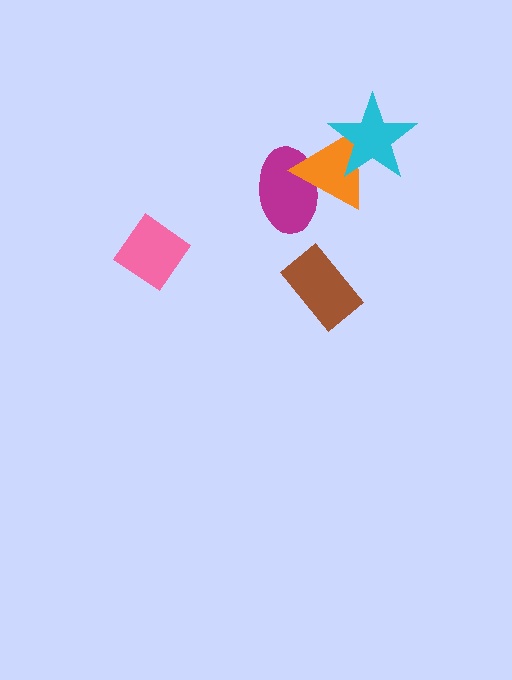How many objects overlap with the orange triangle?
2 objects overlap with the orange triangle.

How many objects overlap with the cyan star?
1 object overlaps with the cyan star.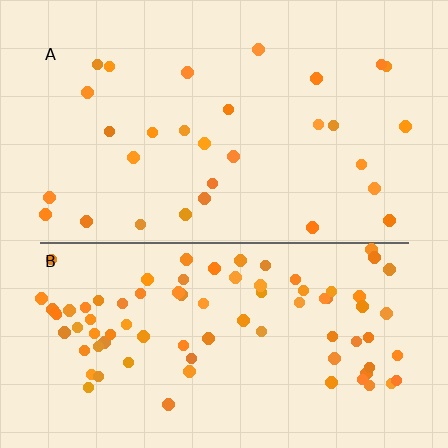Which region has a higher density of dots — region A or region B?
B (the bottom).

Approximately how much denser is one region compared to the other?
Approximately 2.8× — region B over region A.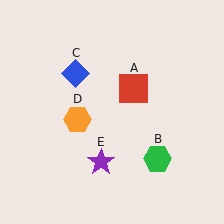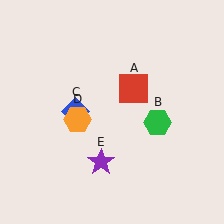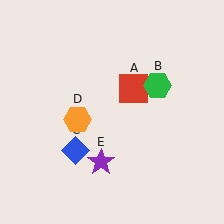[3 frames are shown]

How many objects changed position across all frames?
2 objects changed position: green hexagon (object B), blue diamond (object C).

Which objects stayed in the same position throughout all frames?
Red square (object A) and orange hexagon (object D) and purple star (object E) remained stationary.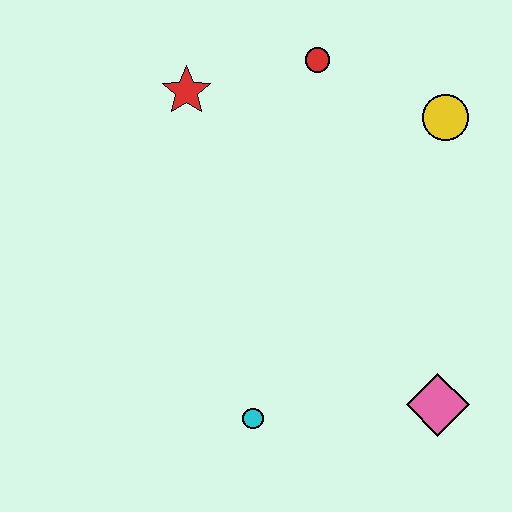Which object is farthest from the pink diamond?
The red star is farthest from the pink diamond.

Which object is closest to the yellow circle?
The red circle is closest to the yellow circle.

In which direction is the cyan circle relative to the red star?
The cyan circle is below the red star.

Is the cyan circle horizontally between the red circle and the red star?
Yes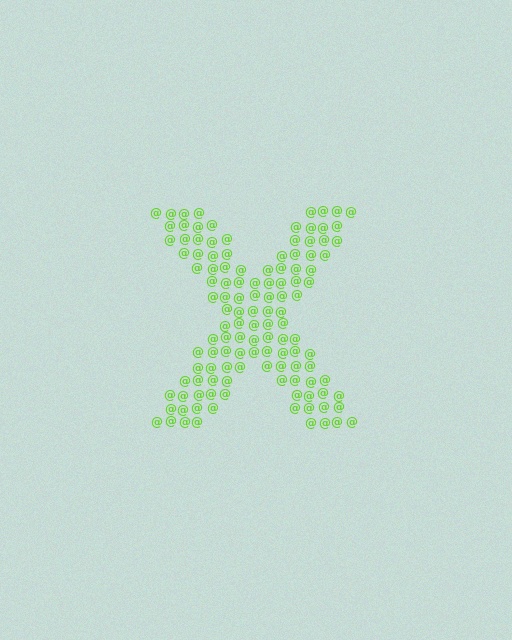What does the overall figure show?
The overall figure shows the letter X.